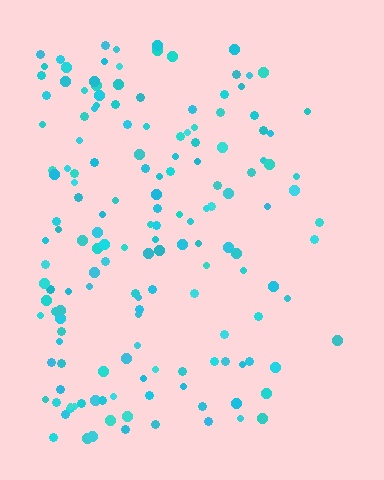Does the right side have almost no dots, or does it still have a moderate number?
Still a moderate number, just noticeably fewer than the left.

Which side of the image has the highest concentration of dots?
The left.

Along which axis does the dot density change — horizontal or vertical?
Horizontal.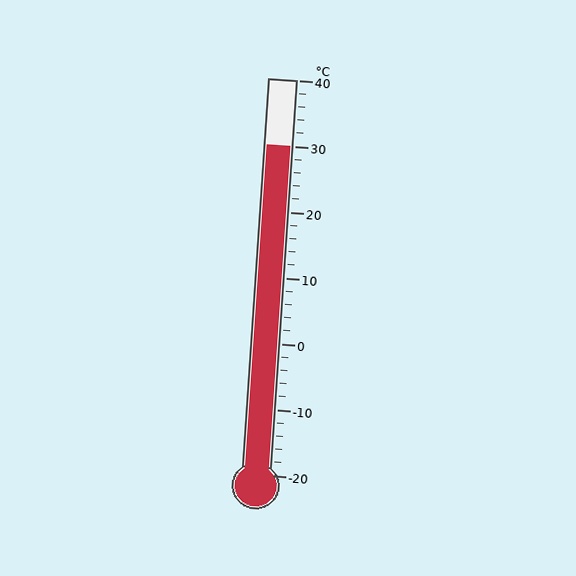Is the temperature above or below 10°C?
The temperature is above 10°C.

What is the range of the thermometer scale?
The thermometer scale ranges from -20°C to 40°C.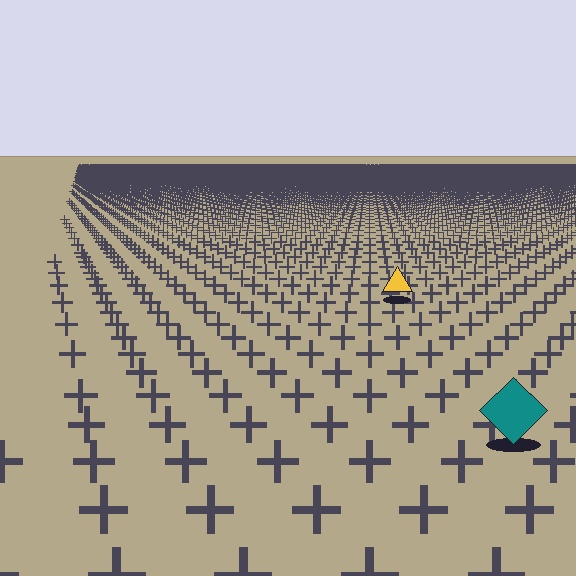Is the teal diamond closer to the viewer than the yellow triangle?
Yes. The teal diamond is closer — you can tell from the texture gradient: the ground texture is coarser near it.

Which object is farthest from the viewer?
The yellow triangle is farthest from the viewer. It appears smaller and the ground texture around it is denser.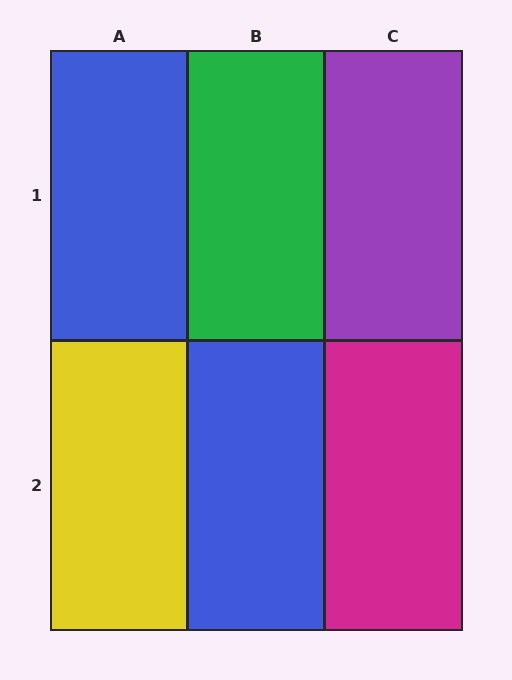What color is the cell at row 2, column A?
Yellow.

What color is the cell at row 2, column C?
Magenta.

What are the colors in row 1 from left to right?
Blue, green, purple.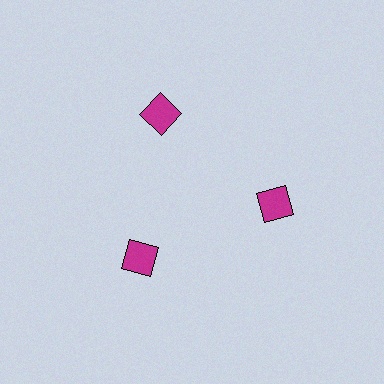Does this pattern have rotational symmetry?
Yes, this pattern has 3-fold rotational symmetry. It looks the same after rotating 120 degrees around the center.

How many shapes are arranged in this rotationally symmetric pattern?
There are 3 shapes, arranged in 3 groups of 1.